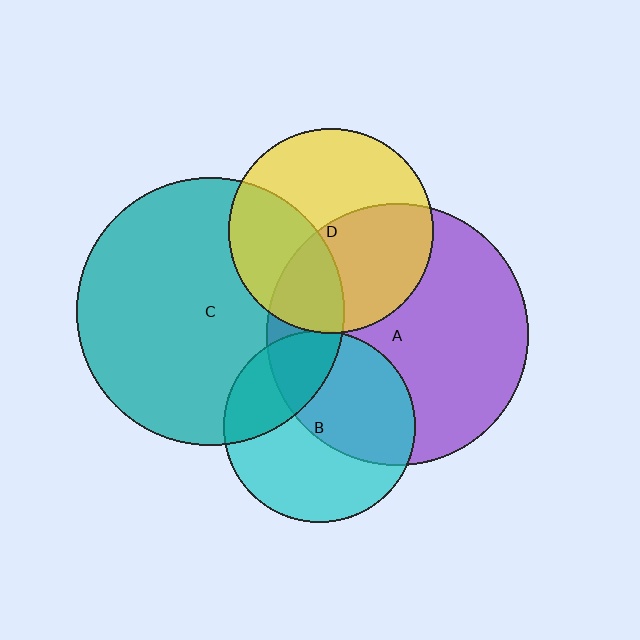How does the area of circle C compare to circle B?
Approximately 1.9 times.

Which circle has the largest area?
Circle C (teal).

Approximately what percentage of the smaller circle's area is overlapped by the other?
Approximately 35%.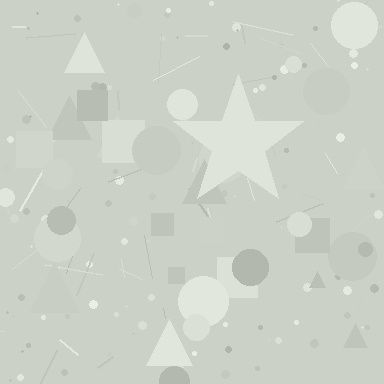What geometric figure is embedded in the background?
A star is embedded in the background.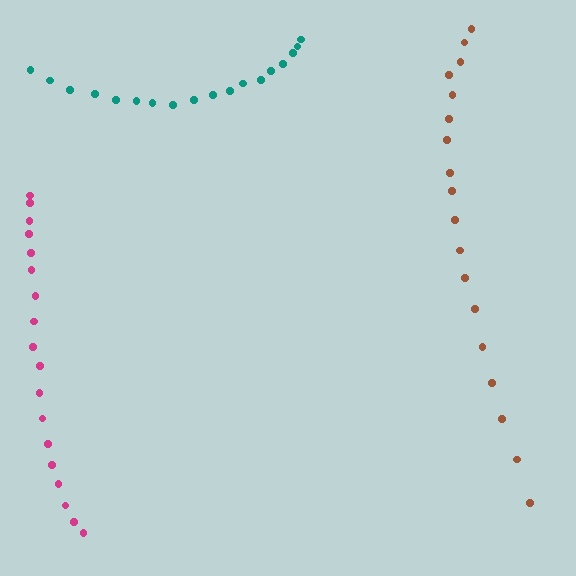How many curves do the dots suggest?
There are 3 distinct paths.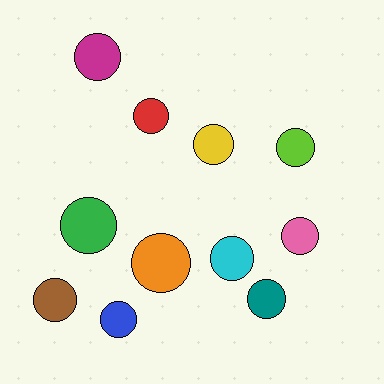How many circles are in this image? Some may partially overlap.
There are 11 circles.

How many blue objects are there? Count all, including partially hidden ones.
There is 1 blue object.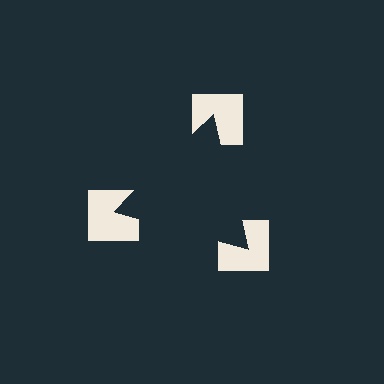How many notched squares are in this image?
There are 3 — one at each vertex of the illusory triangle.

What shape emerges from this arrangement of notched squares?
An illusory triangle — its edges are inferred from the aligned wedge cuts in the notched squares, not physically drawn.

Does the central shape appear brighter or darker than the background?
It typically appears slightly darker than the background, even though no actual brightness change is drawn.